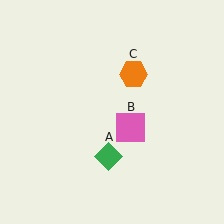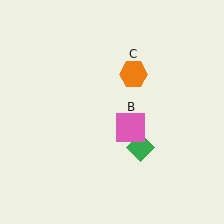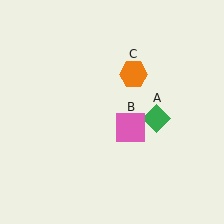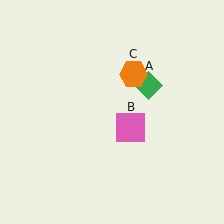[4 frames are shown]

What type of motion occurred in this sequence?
The green diamond (object A) rotated counterclockwise around the center of the scene.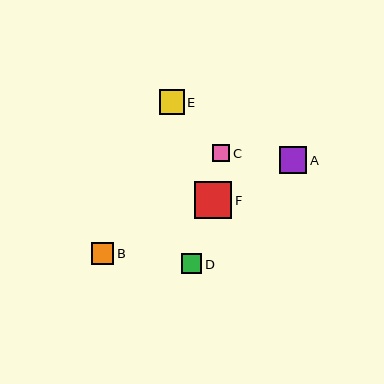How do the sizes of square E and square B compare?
Square E and square B are approximately the same size.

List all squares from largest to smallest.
From largest to smallest: F, A, E, B, D, C.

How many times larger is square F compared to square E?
Square F is approximately 1.5 times the size of square E.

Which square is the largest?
Square F is the largest with a size of approximately 38 pixels.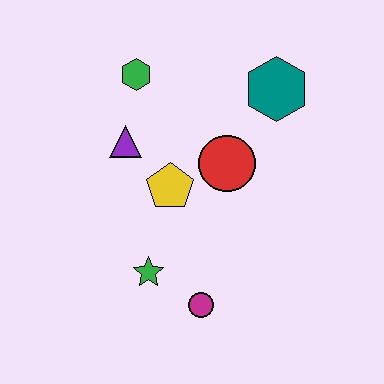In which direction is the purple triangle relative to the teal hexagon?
The purple triangle is to the left of the teal hexagon.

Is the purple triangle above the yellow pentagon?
Yes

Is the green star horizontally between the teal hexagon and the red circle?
No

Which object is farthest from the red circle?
The magenta circle is farthest from the red circle.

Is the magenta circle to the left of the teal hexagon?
Yes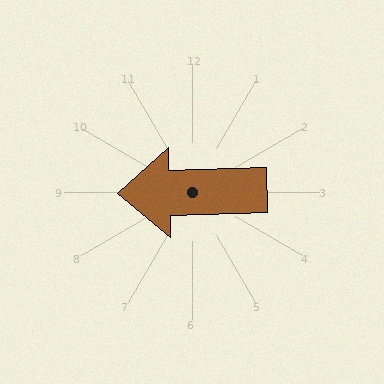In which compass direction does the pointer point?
West.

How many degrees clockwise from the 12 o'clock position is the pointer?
Approximately 269 degrees.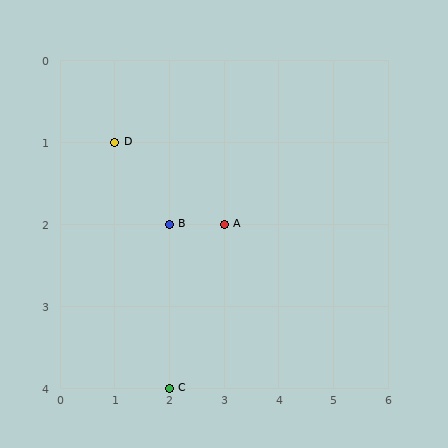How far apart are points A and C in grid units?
Points A and C are 1 column and 2 rows apart (about 2.2 grid units diagonally).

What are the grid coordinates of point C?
Point C is at grid coordinates (2, 4).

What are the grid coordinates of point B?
Point B is at grid coordinates (2, 2).